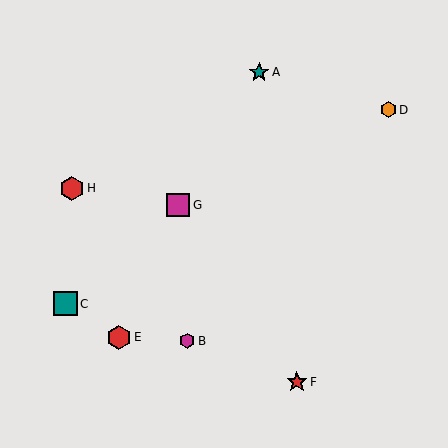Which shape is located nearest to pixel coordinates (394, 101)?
The orange hexagon (labeled D) at (388, 110) is nearest to that location.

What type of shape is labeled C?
Shape C is a teal square.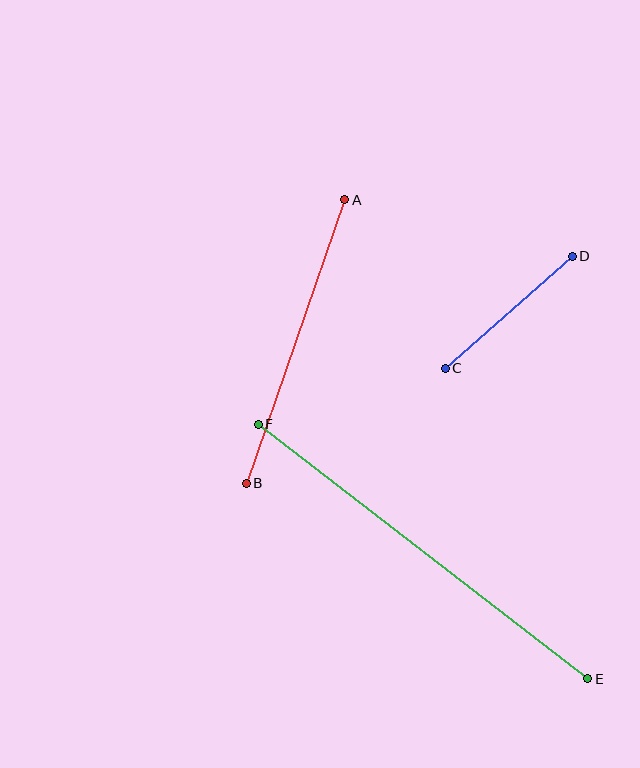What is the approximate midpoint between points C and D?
The midpoint is at approximately (509, 312) pixels.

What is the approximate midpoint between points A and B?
The midpoint is at approximately (295, 342) pixels.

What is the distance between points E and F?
The distance is approximately 416 pixels.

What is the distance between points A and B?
The distance is approximately 300 pixels.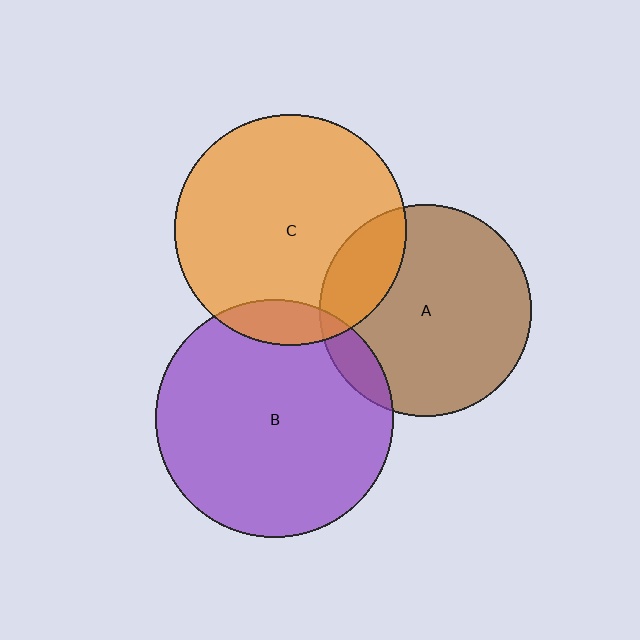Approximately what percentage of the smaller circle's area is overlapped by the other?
Approximately 10%.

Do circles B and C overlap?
Yes.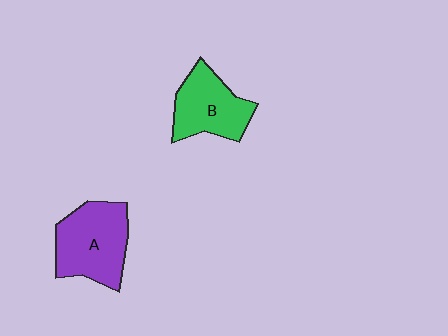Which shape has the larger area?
Shape A (purple).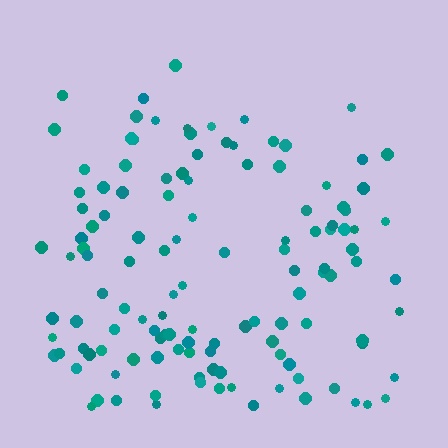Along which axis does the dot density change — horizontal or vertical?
Vertical.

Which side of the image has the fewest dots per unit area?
The top.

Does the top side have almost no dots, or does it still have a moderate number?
Still a moderate number, just noticeably fewer than the bottom.